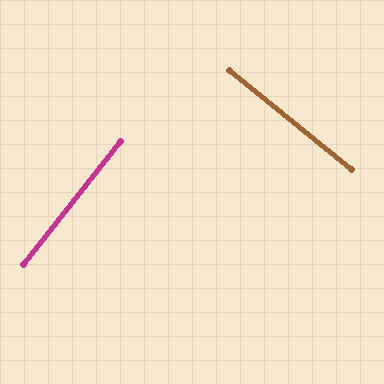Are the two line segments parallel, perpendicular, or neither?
Perpendicular — they meet at approximately 89°.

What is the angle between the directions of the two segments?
Approximately 89 degrees.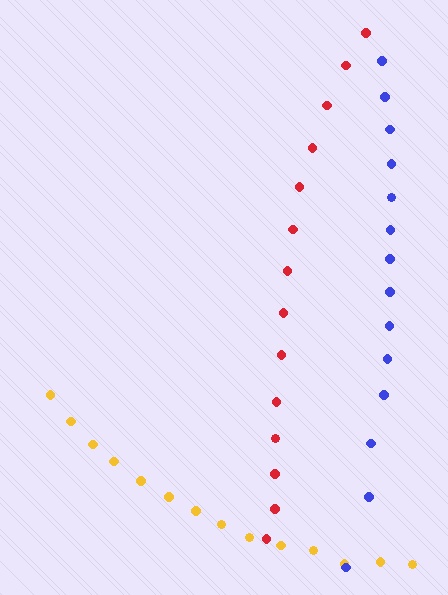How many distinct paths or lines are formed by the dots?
There are 3 distinct paths.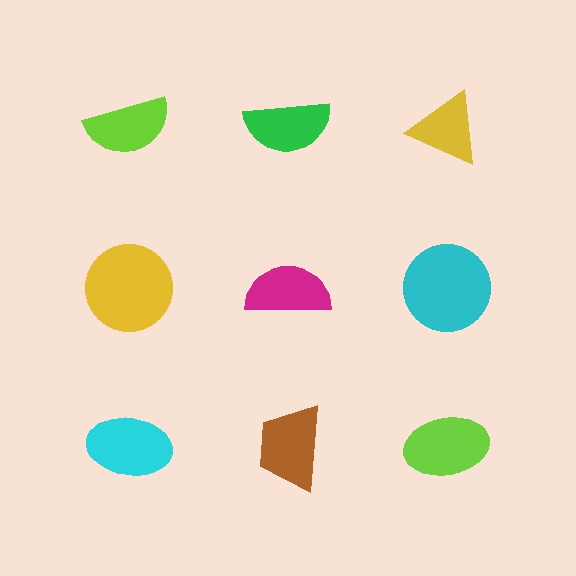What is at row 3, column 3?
A lime ellipse.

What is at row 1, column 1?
A lime semicircle.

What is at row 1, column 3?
A yellow triangle.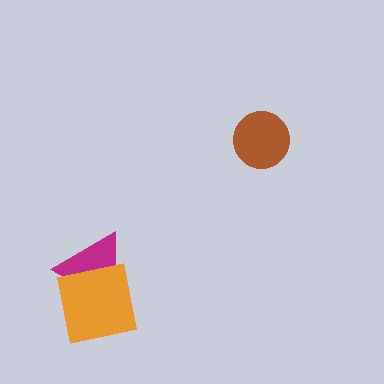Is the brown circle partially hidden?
No, no other shape covers it.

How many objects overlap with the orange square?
1 object overlaps with the orange square.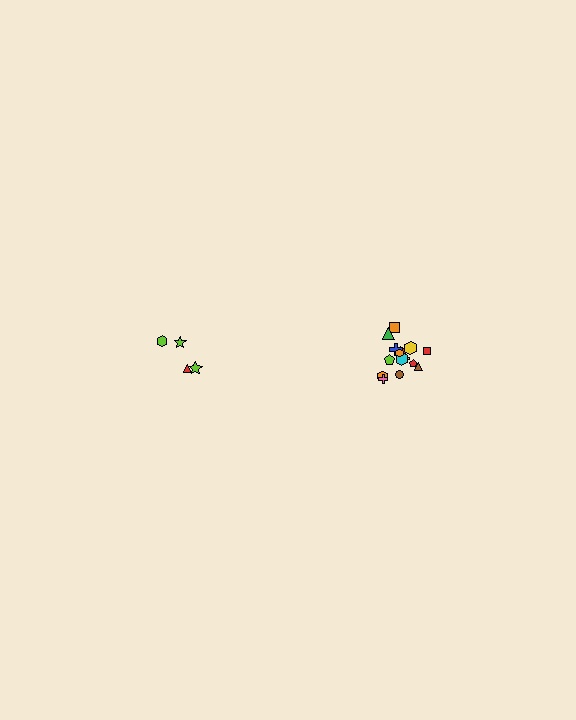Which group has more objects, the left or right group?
The right group.